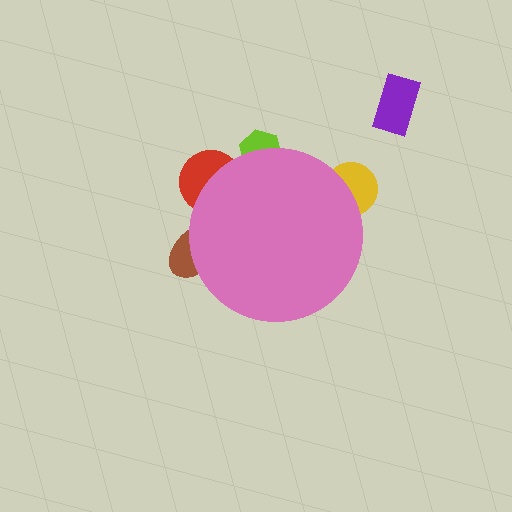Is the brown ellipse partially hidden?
Yes, the brown ellipse is partially hidden behind the pink circle.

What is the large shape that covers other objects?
A pink circle.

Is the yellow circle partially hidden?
Yes, the yellow circle is partially hidden behind the pink circle.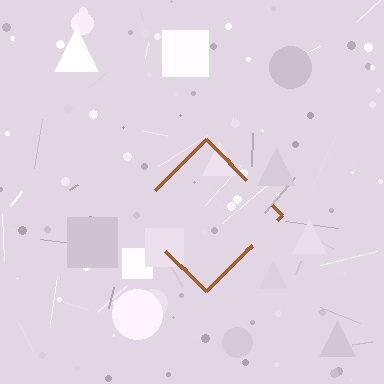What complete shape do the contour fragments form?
The contour fragments form a diamond.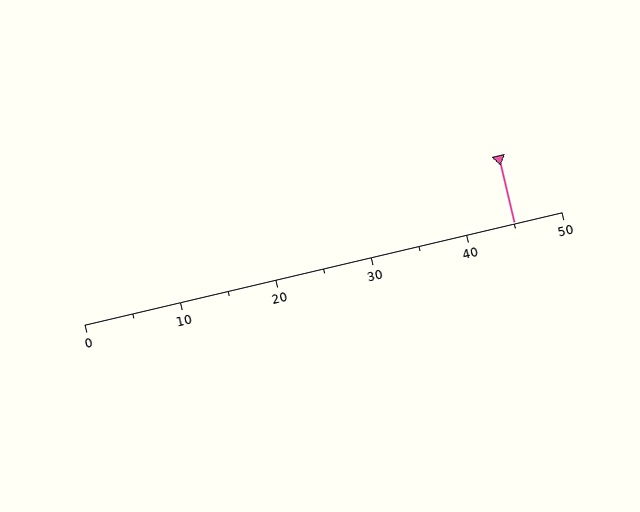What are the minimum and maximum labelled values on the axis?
The axis runs from 0 to 50.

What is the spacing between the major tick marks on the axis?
The major ticks are spaced 10 apart.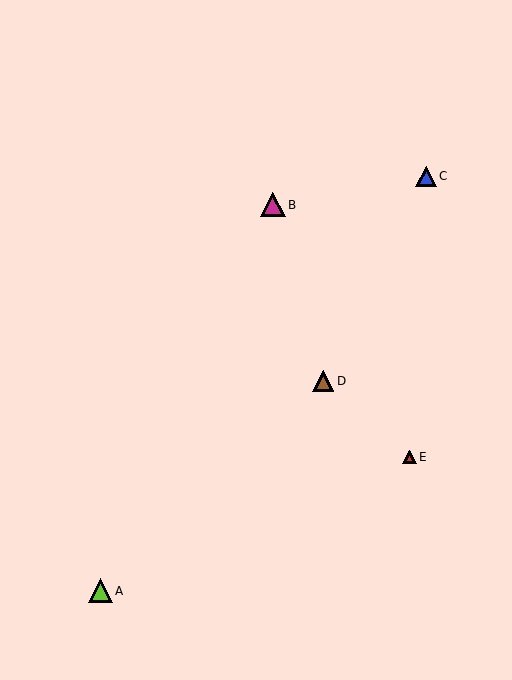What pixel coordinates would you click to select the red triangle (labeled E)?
Click at (409, 457) to select the red triangle E.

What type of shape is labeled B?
Shape B is a magenta triangle.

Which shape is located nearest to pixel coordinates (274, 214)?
The magenta triangle (labeled B) at (273, 205) is nearest to that location.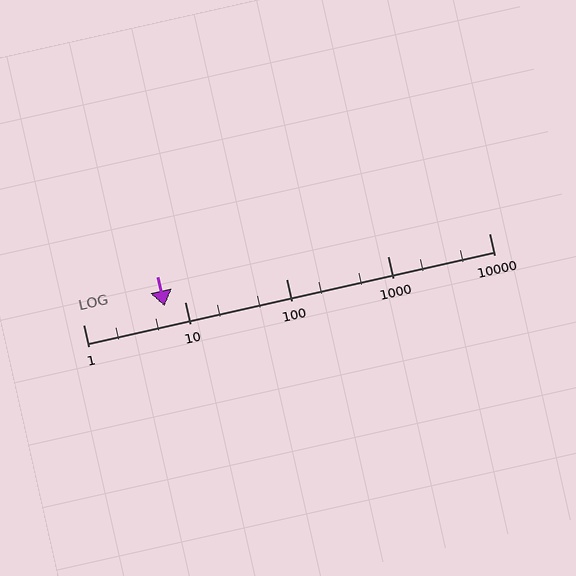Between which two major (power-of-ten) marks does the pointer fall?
The pointer is between 1 and 10.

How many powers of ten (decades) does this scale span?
The scale spans 4 decades, from 1 to 10000.